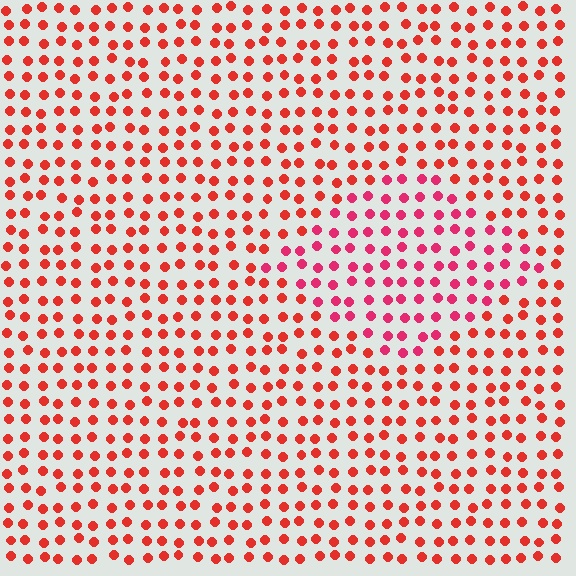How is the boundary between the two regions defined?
The boundary is defined purely by a slight shift in hue (about 25 degrees). Spacing, size, and orientation are identical on both sides.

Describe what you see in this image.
The image is filled with small red elements in a uniform arrangement. A diamond-shaped region is visible where the elements are tinted to a slightly different hue, forming a subtle color boundary.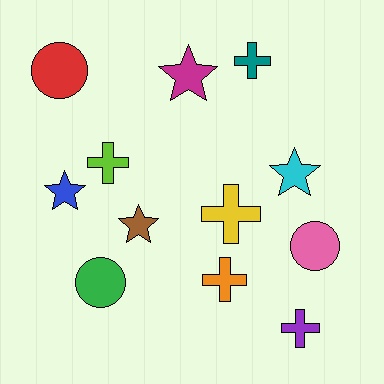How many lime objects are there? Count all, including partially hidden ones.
There is 1 lime object.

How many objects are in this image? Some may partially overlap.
There are 12 objects.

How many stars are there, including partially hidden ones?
There are 4 stars.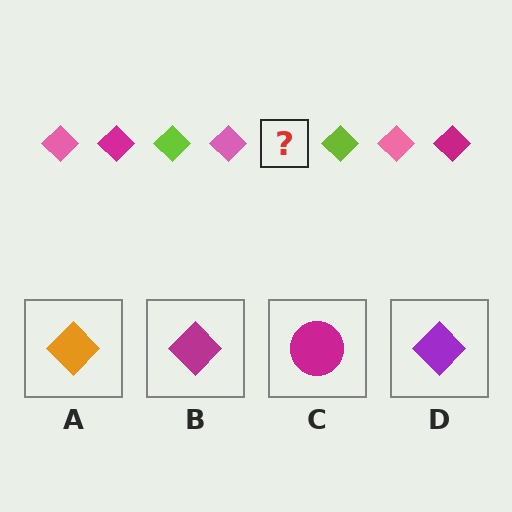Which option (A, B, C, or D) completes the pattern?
B.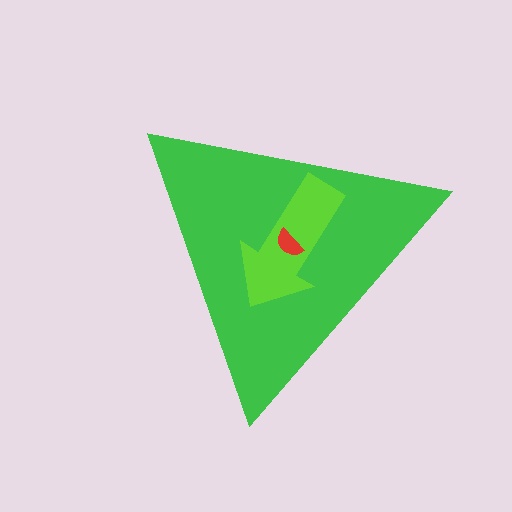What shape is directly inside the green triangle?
The lime arrow.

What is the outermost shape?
The green triangle.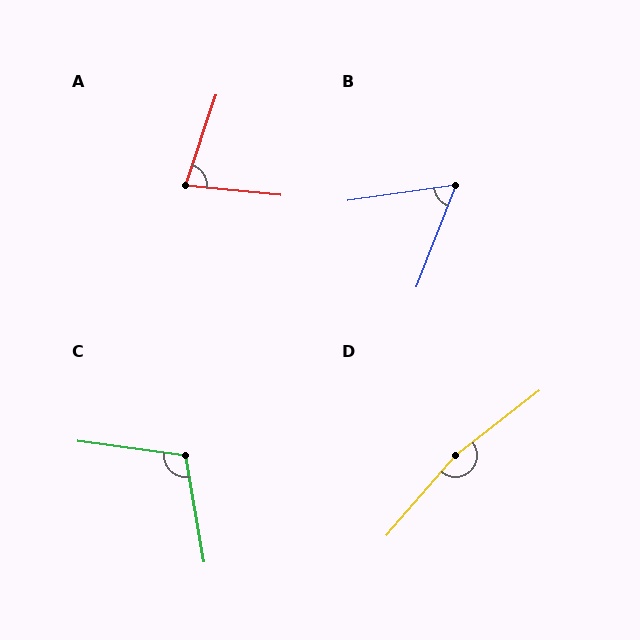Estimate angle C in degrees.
Approximately 108 degrees.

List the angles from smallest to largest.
B (61°), A (77°), C (108°), D (169°).